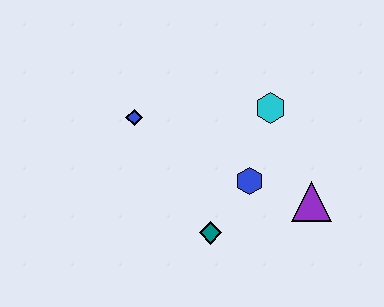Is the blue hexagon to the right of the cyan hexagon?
No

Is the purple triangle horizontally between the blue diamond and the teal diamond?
No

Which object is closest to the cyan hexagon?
The blue hexagon is closest to the cyan hexagon.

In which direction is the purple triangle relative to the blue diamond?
The purple triangle is to the right of the blue diamond.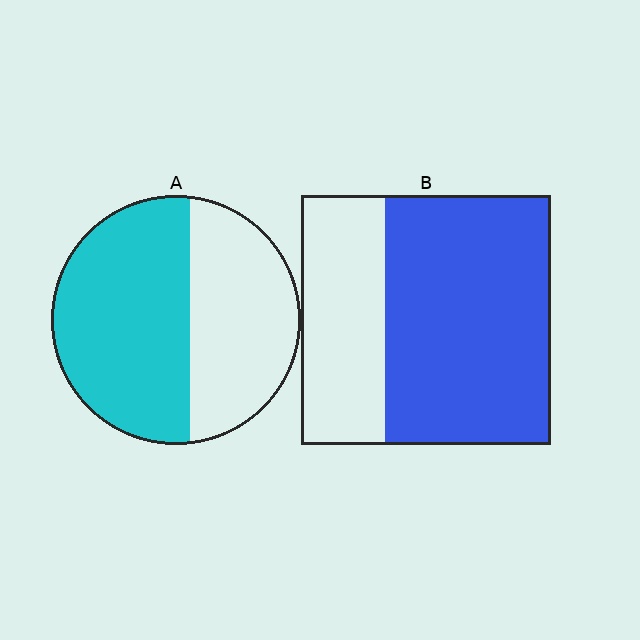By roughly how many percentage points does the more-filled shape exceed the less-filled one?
By roughly 10 percentage points (B over A).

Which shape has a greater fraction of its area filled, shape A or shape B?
Shape B.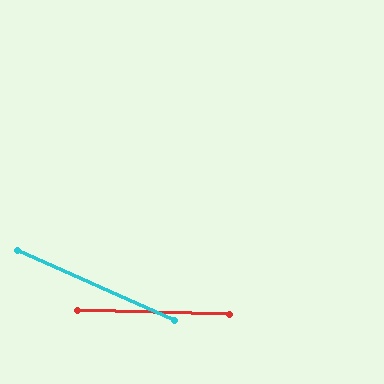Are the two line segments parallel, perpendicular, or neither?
Neither parallel nor perpendicular — they differ by about 23°.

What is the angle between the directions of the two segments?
Approximately 23 degrees.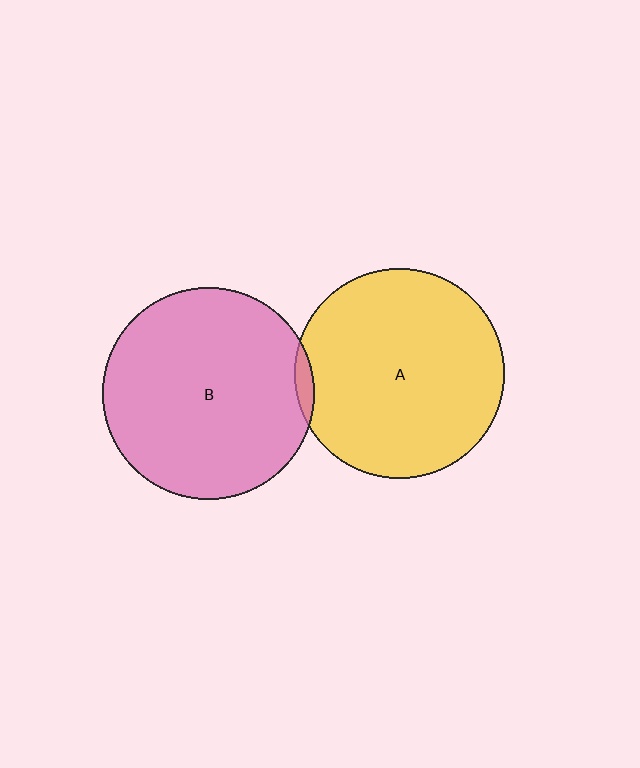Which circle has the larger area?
Circle B (pink).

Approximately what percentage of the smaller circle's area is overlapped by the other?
Approximately 5%.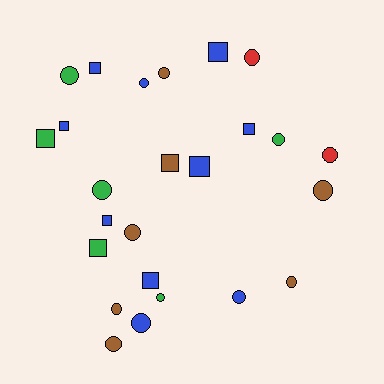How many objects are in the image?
There are 25 objects.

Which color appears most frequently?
Blue, with 10 objects.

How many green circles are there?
There are 4 green circles.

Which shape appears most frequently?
Circle, with 15 objects.